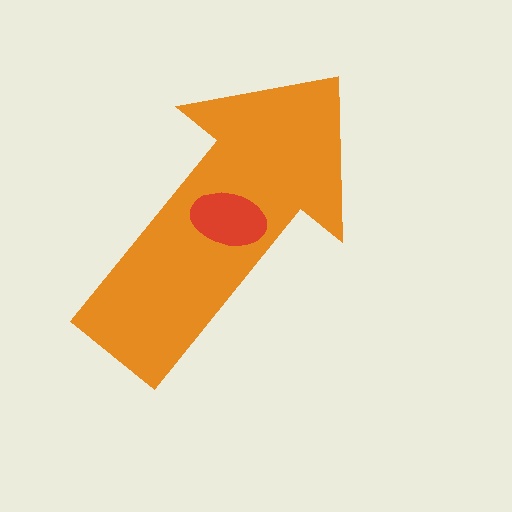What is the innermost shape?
The red ellipse.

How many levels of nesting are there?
2.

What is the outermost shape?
The orange arrow.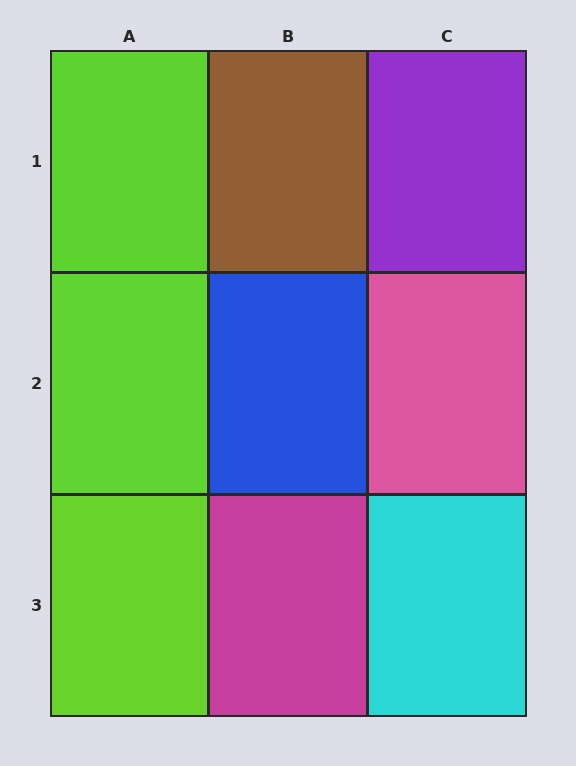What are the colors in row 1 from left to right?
Lime, brown, purple.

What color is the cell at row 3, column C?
Cyan.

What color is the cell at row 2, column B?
Blue.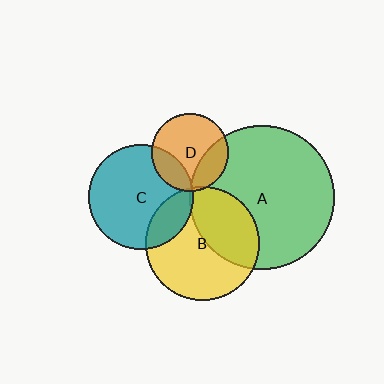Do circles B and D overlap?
Yes.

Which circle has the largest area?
Circle A (green).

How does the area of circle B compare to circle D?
Approximately 2.2 times.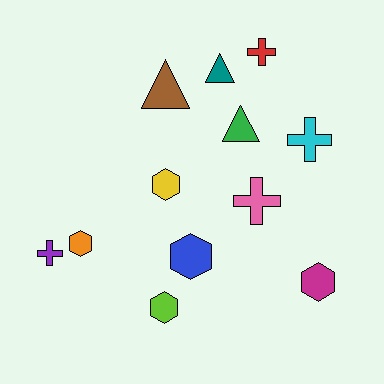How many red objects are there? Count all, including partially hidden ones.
There is 1 red object.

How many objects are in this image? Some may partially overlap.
There are 12 objects.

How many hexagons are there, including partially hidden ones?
There are 5 hexagons.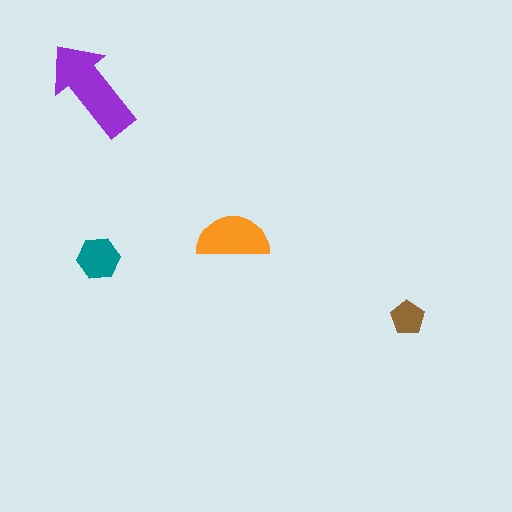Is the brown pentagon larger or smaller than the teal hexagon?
Smaller.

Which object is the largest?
The purple arrow.